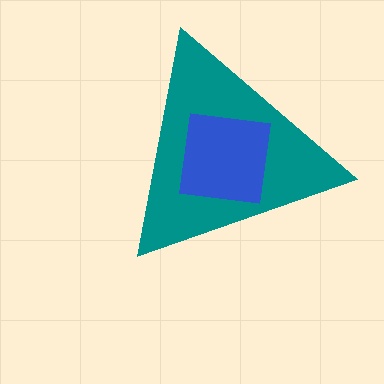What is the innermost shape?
The blue square.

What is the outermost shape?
The teal triangle.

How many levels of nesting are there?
2.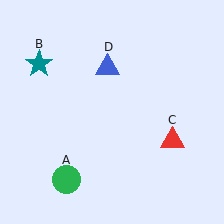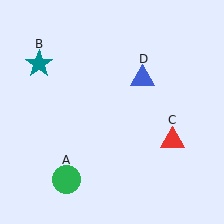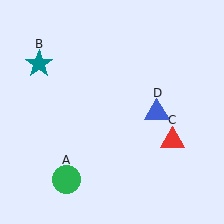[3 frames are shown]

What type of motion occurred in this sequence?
The blue triangle (object D) rotated clockwise around the center of the scene.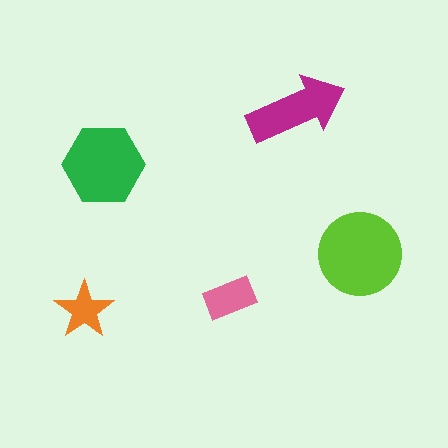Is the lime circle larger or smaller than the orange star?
Larger.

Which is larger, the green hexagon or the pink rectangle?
The green hexagon.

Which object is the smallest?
The orange star.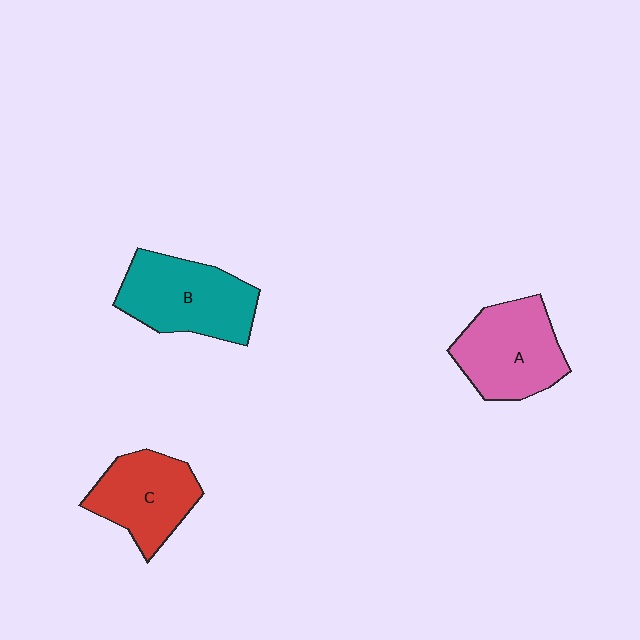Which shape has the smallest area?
Shape C (red).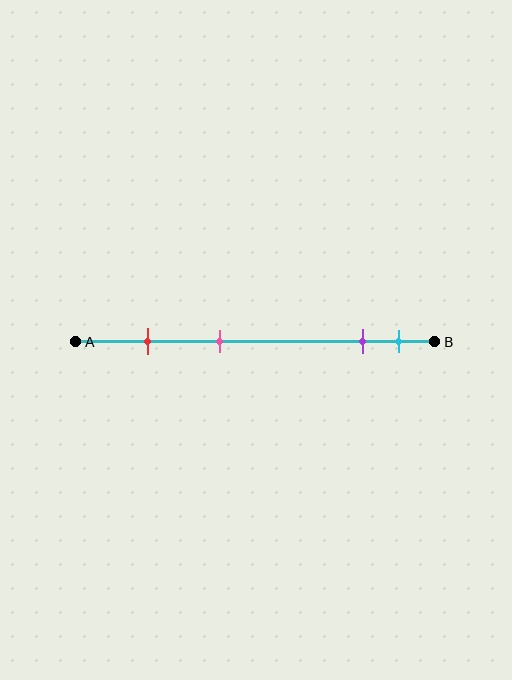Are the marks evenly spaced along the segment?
No, the marks are not evenly spaced.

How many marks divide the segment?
There are 4 marks dividing the segment.